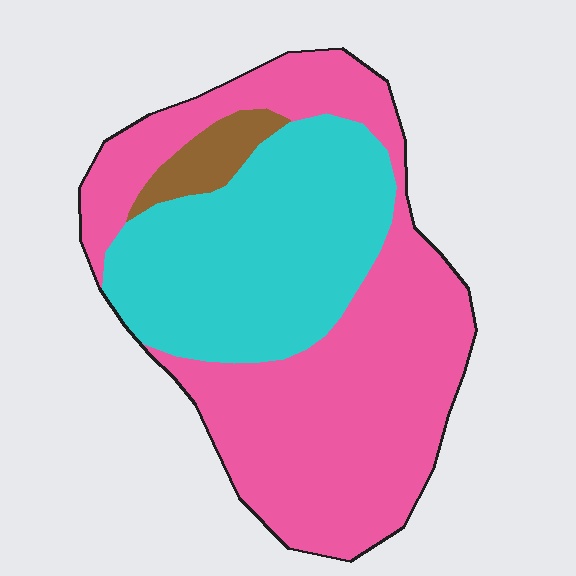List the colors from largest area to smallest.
From largest to smallest: pink, cyan, brown.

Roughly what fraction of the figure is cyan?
Cyan takes up about three eighths (3/8) of the figure.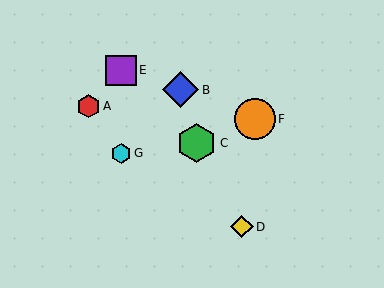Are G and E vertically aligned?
Yes, both are at x≈121.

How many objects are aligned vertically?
2 objects (E, G) are aligned vertically.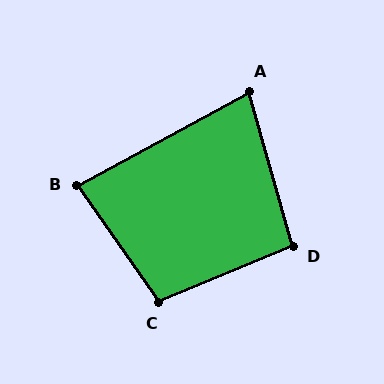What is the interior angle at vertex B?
Approximately 84 degrees (acute).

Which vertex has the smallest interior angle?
A, at approximately 77 degrees.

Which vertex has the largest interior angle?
C, at approximately 103 degrees.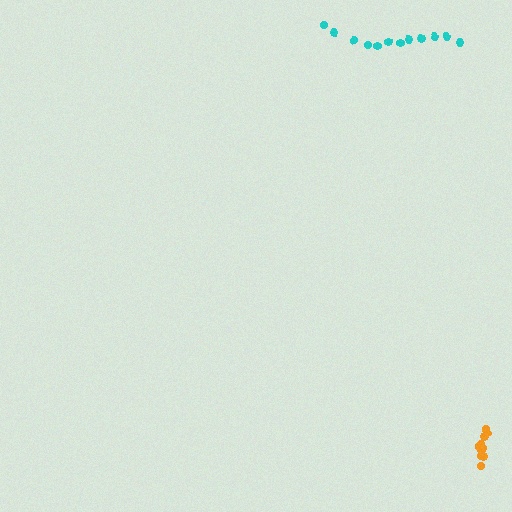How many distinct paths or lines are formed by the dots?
There are 2 distinct paths.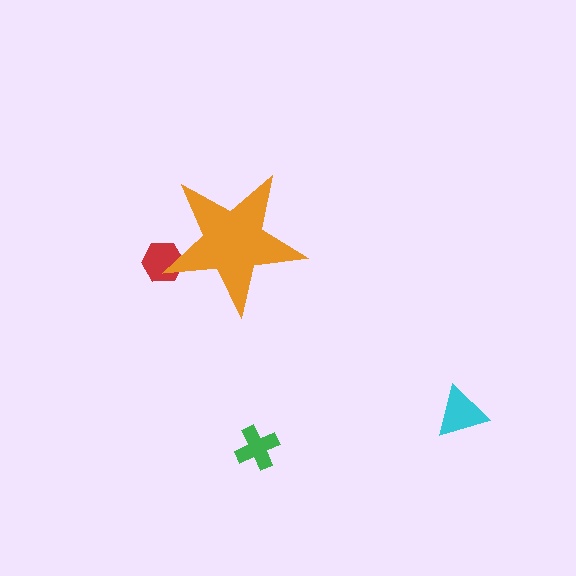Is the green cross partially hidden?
No, the green cross is fully visible.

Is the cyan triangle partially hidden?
No, the cyan triangle is fully visible.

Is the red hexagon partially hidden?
Yes, the red hexagon is partially hidden behind the orange star.